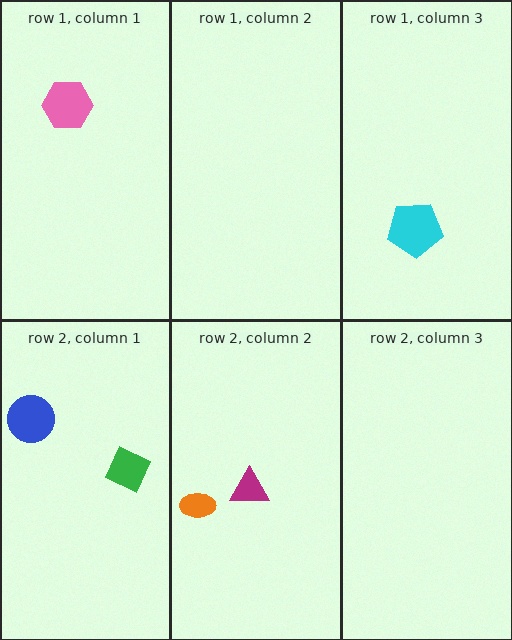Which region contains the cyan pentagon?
The row 1, column 3 region.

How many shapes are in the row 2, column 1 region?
2.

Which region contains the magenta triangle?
The row 2, column 2 region.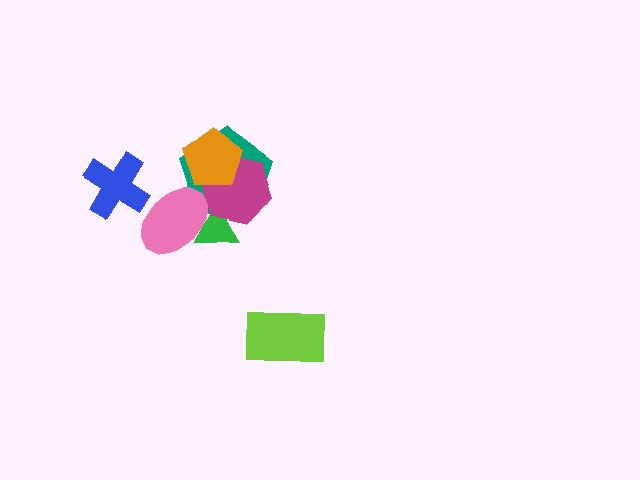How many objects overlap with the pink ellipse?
2 objects overlap with the pink ellipse.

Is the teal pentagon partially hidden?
Yes, it is partially covered by another shape.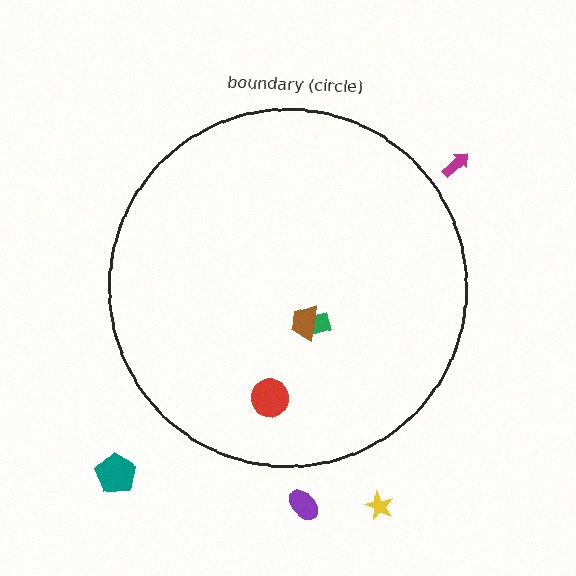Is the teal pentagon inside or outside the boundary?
Outside.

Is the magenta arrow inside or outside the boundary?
Outside.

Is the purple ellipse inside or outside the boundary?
Outside.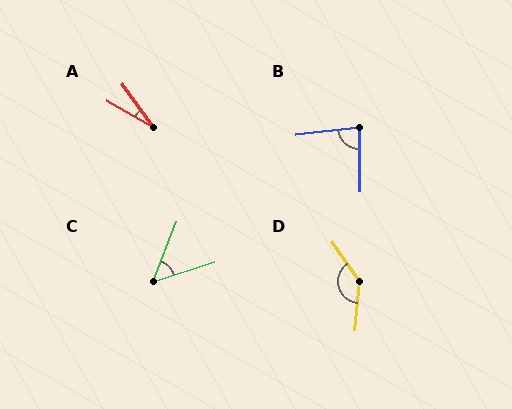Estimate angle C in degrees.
Approximately 50 degrees.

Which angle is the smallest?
A, at approximately 25 degrees.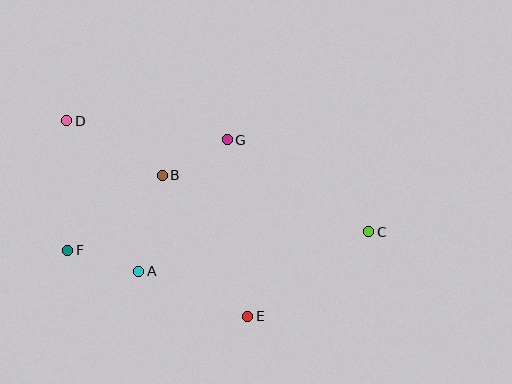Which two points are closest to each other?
Points A and F are closest to each other.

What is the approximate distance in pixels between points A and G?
The distance between A and G is approximately 159 pixels.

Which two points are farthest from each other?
Points C and D are farthest from each other.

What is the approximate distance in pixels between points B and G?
The distance between B and G is approximately 74 pixels.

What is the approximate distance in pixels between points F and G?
The distance between F and G is approximately 194 pixels.